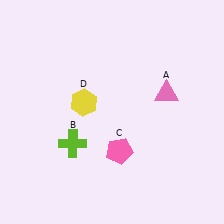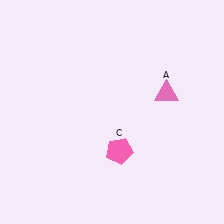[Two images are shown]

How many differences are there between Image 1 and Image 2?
There are 2 differences between the two images.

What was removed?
The yellow hexagon (D), the lime cross (B) were removed in Image 2.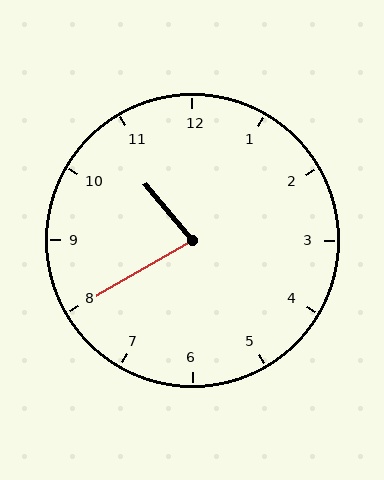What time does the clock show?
10:40.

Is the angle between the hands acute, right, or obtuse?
It is acute.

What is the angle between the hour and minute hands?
Approximately 80 degrees.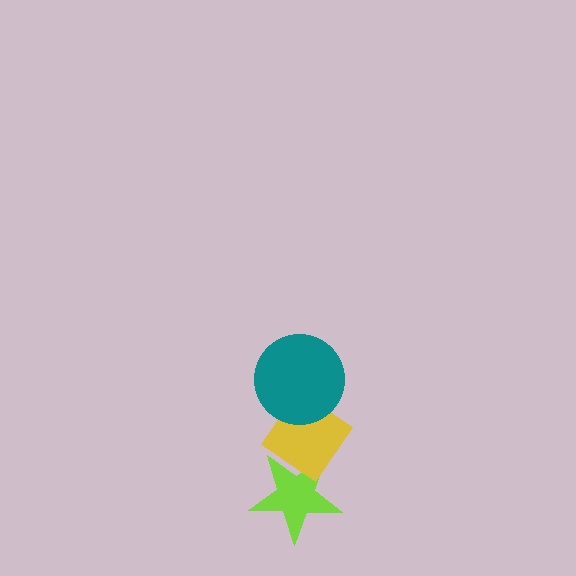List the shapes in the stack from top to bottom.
From top to bottom: the teal circle, the yellow diamond, the lime star.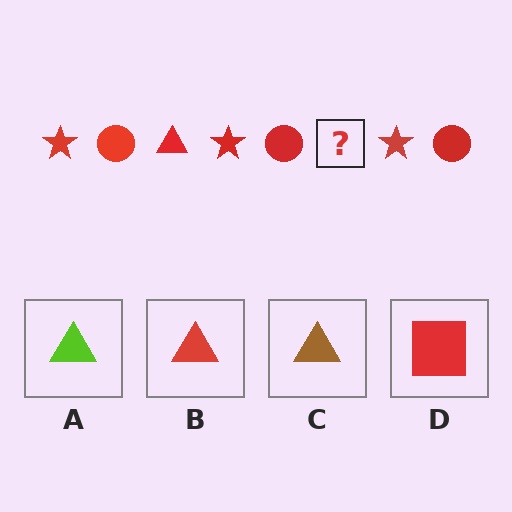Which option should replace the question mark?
Option B.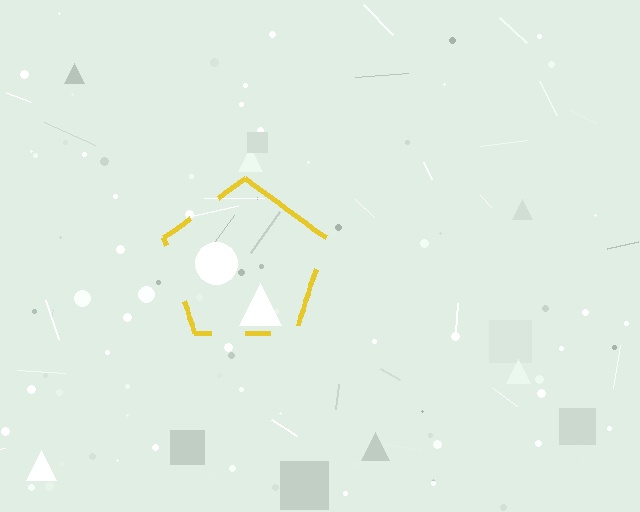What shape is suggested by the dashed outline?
The dashed outline suggests a pentagon.